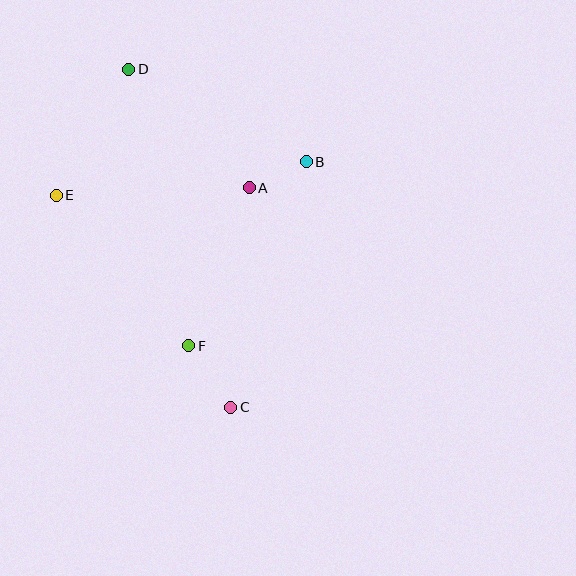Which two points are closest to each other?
Points A and B are closest to each other.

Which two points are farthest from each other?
Points C and D are farthest from each other.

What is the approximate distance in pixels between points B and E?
The distance between B and E is approximately 252 pixels.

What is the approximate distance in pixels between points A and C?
The distance between A and C is approximately 220 pixels.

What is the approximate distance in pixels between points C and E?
The distance between C and E is approximately 275 pixels.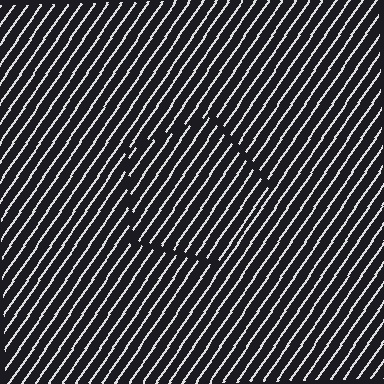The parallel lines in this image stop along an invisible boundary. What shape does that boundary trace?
An illusory pentagon. The interior of the shape contains the same grating, shifted by half a period — the contour is defined by the phase discontinuity where line-ends from the inner and outer gratings abut.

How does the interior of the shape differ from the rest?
The interior of the shape contains the same grating, shifted by half a period — the contour is defined by the phase discontinuity where line-ends from the inner and outer gratings abut.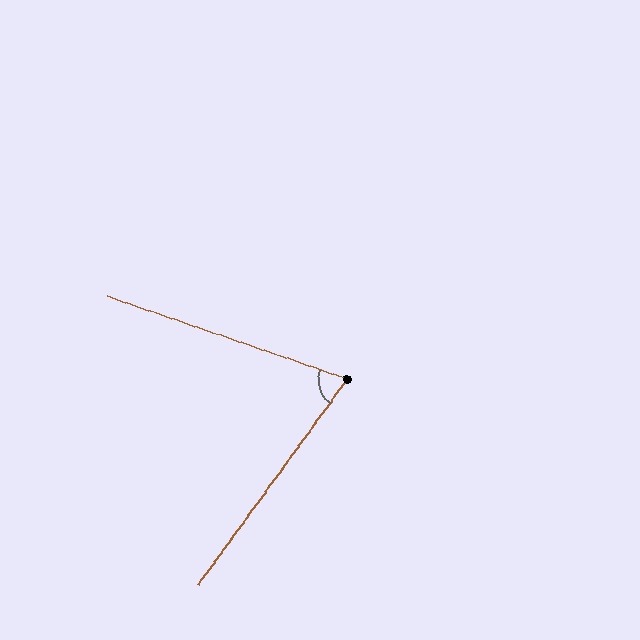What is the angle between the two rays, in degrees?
Approximately 73 degrees.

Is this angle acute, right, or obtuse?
It is acute.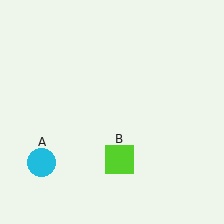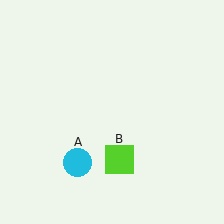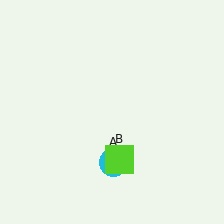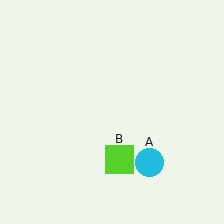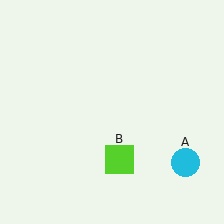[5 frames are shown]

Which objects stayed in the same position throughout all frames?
Lime square (object B) remained stationary.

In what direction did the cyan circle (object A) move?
The cyan circle (object A) moved right.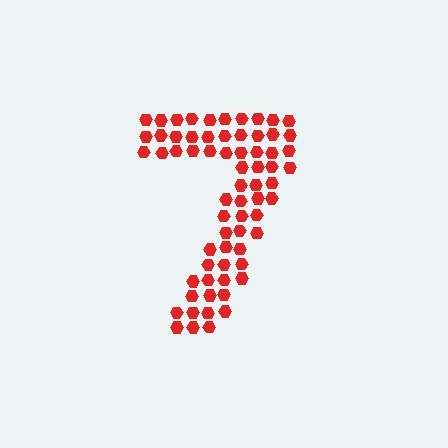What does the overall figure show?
The overall figure shows the digit 7.